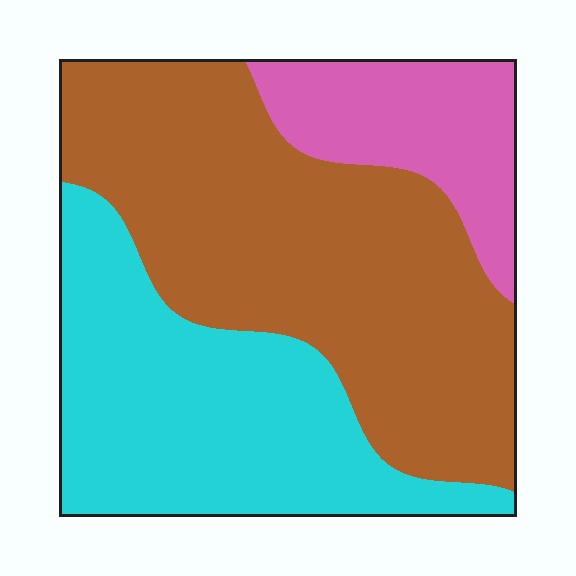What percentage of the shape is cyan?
Cyan covers roughly 35% of the shape.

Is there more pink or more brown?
Brown.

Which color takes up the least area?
Pink, at roughly 15%.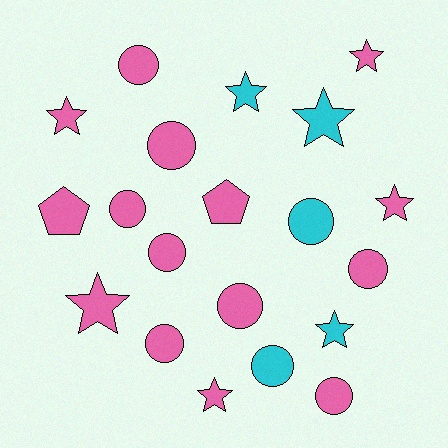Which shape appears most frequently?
Circle, with 10 objects.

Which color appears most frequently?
Pink, with 15 objects.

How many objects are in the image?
There are 20 objects.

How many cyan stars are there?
There are 3 cyan stars.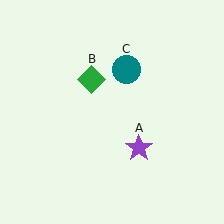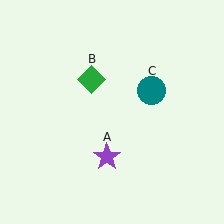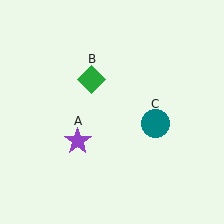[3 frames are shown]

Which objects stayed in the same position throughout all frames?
Green diamond (object B) remained stationary.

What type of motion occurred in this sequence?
The purple star (object A), teal circle (object C) rotated clockwise around the center of the scene.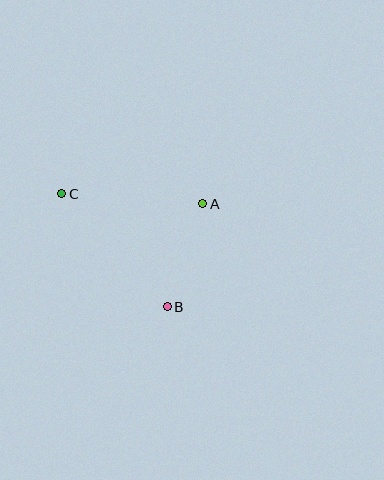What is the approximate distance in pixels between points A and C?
The distance between A and C is approximately 141 pixels.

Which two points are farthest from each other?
Points B and C are farthest from each other.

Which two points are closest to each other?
Points A and B are closest to each other.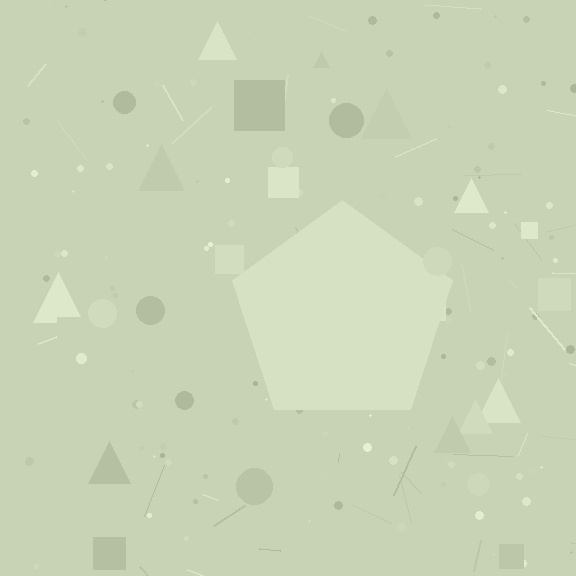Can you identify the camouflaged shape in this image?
The camouflaged shape is a pentagon.